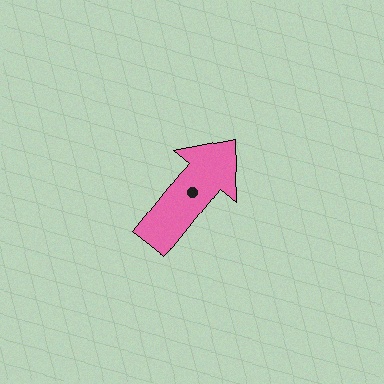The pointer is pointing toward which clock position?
Roughly 1 o'clock.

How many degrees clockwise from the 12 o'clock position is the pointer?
Approximately 38 degrees.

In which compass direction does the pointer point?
Northeast.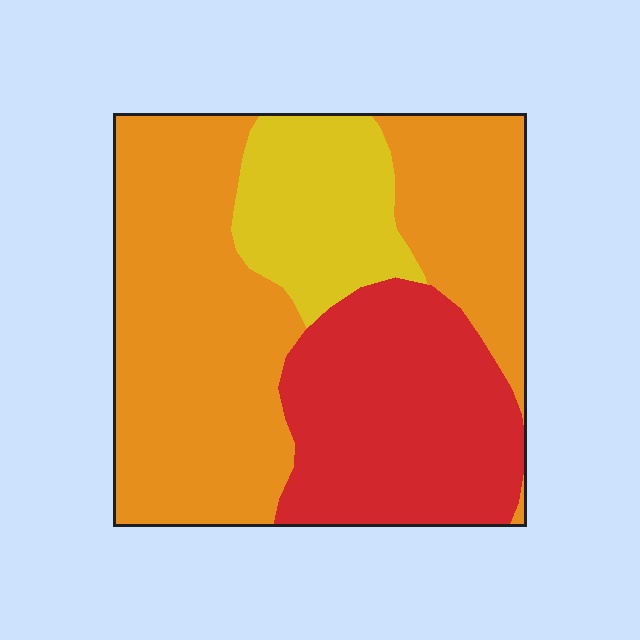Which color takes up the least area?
Yellow, at roughly 15%.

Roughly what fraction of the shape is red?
Red takes up between a sixth and a third of the shape.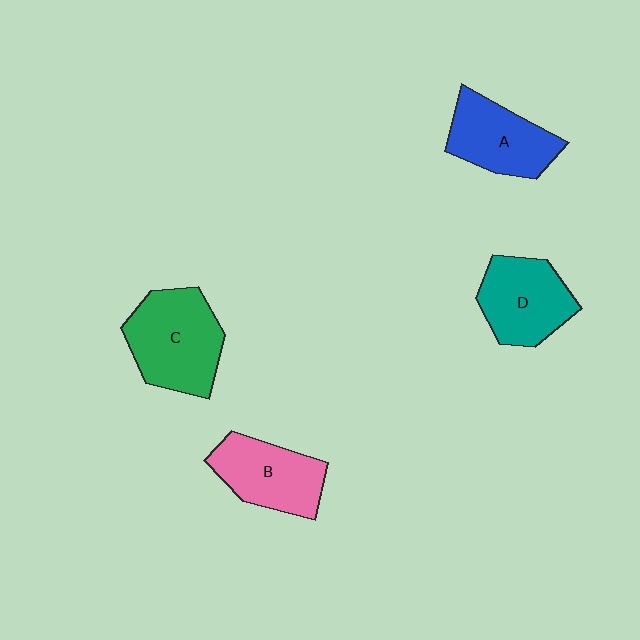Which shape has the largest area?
Shape C (green).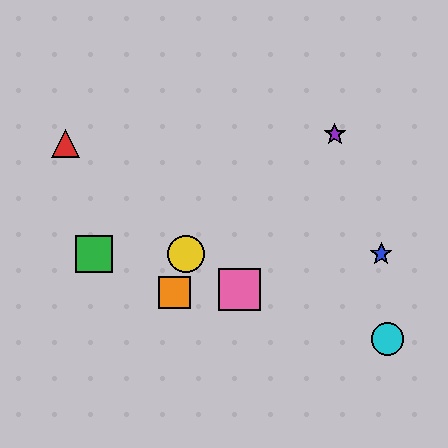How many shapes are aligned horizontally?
3 shapes (the blue star, the green square, the yellow circle) are aligned horizontally.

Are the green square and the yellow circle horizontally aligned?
Yes, both are at y≈254.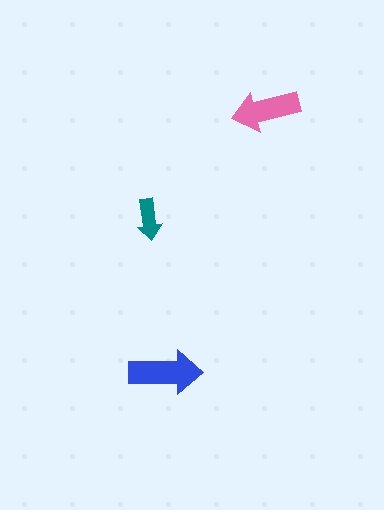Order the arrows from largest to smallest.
the blue one, the pink one, the teal one.